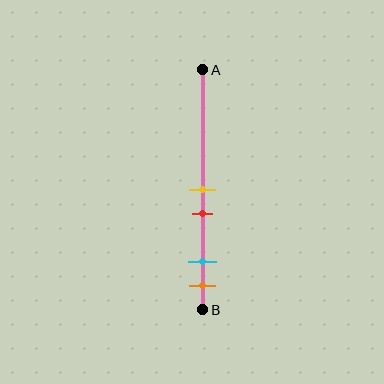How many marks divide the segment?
There are 4 marks dividing the segment.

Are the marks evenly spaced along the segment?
No, the marks are not evenly spaced.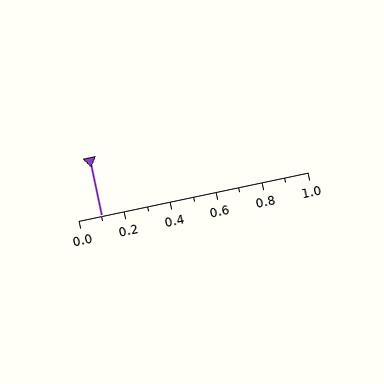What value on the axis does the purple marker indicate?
The marker indicates approximately 0.1.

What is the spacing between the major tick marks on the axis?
The major ticks are spaced 0.2 apart.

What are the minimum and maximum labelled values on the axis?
The axis runs from 0.0 to 1.0.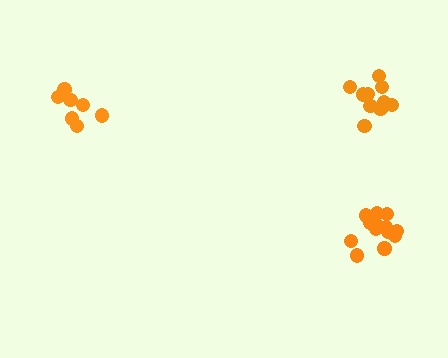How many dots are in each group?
Group 1: 11 dots, Group 2: 8 dots, Group 3: 13 dots (32 total).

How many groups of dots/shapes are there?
There are 3 groups.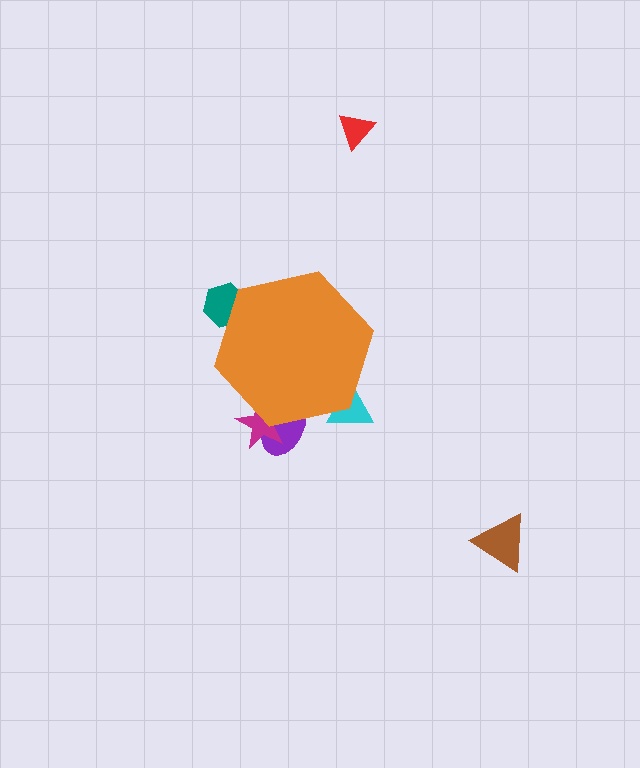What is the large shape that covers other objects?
An orange hexagon.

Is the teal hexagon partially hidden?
Yes, the teal hexagon is partially hidden behind the orange hexagon.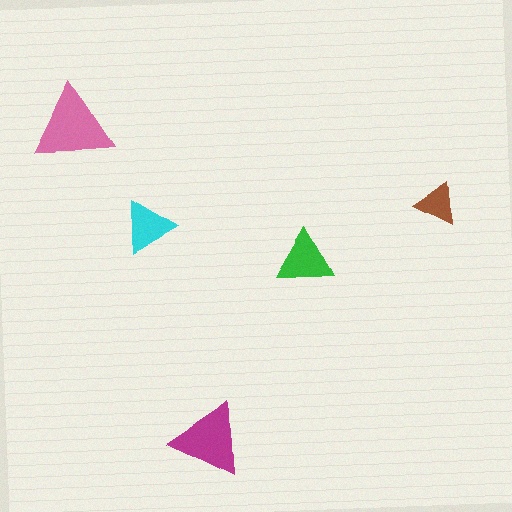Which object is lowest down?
The magenta triangle is bottommost.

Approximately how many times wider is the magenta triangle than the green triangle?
About 1.5 times wider.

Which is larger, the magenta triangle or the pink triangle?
The pink one.